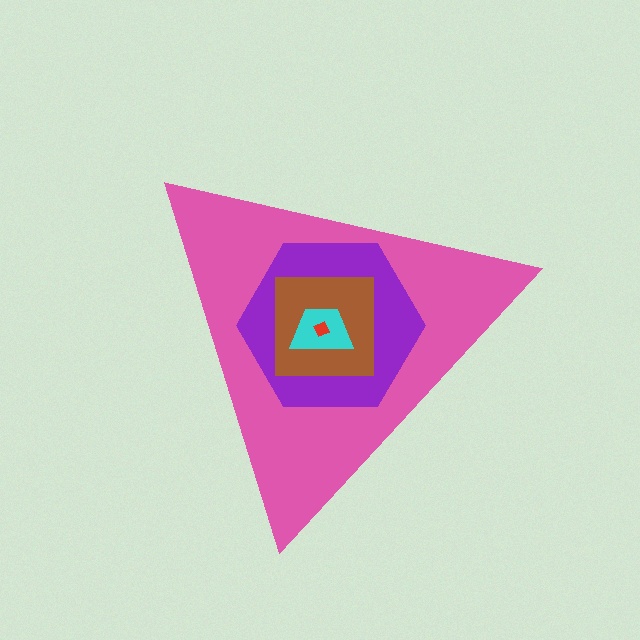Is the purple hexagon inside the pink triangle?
Yes.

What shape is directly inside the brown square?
The cyan trapezoid.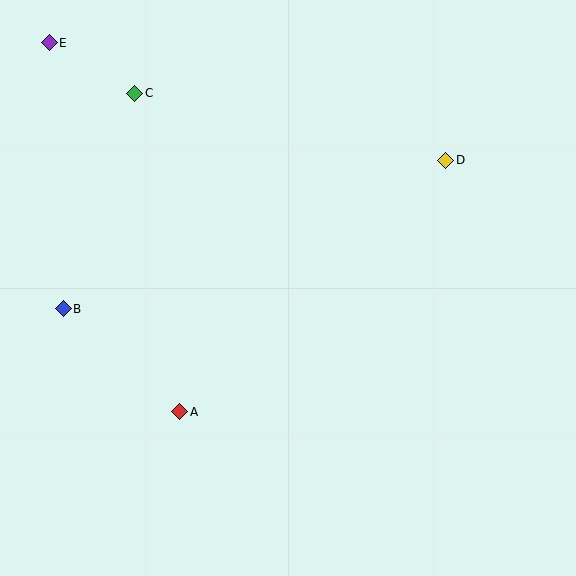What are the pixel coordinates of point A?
Point A is at (180, 412).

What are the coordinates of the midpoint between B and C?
The midpoint between B and C is at (99, 201).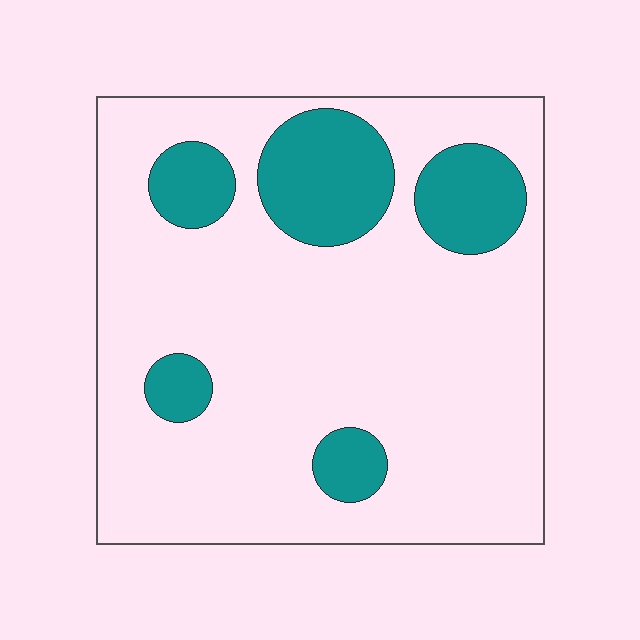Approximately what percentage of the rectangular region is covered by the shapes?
Approximately 20%.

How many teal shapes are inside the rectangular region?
5.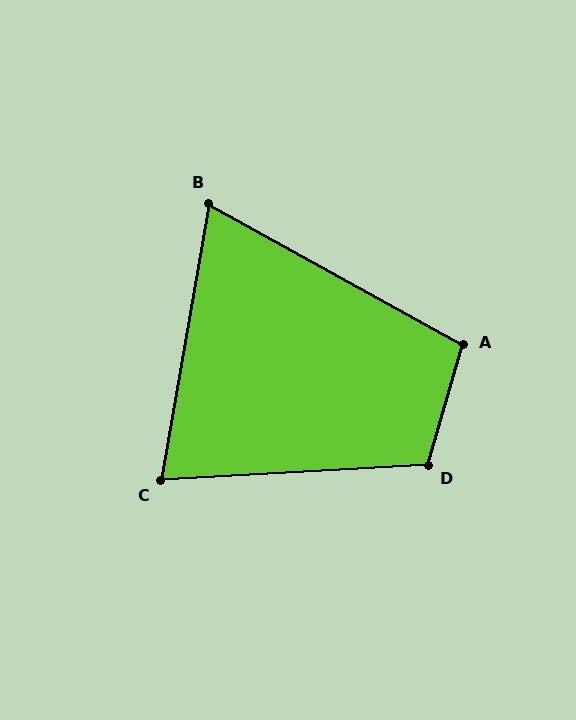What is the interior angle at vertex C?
Approximately 77 degrees (acute).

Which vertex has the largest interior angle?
D, at approximately 109 degrees.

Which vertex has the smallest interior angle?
B, at approximately 71 degrees.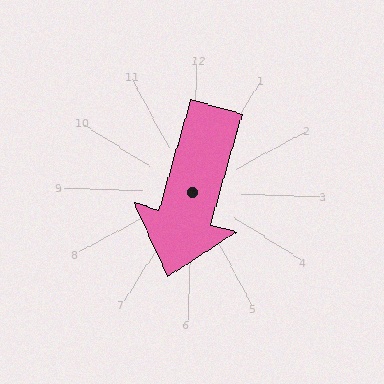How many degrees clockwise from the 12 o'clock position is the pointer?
Approximately 194 degrees.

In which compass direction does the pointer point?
South.